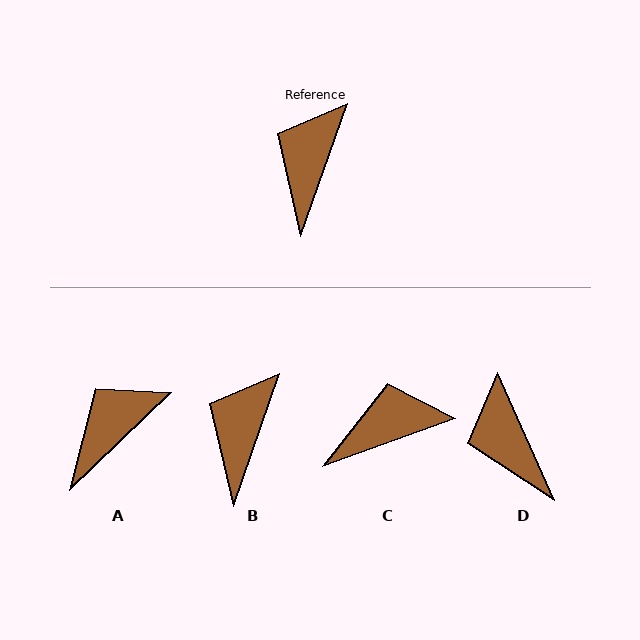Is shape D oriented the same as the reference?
No, it is off by about 44 degrees.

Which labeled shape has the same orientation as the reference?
B.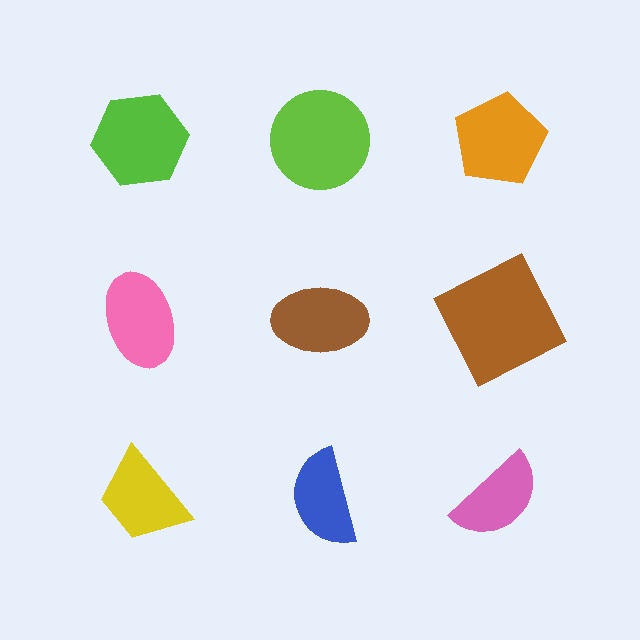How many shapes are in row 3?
3 shapes.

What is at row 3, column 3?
A pink semicircle.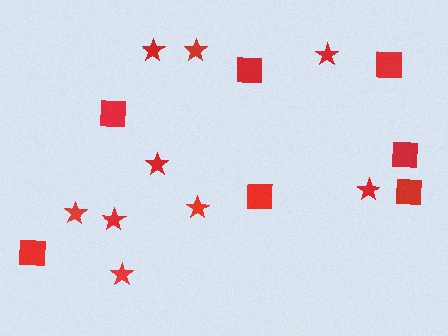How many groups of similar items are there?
There are 2 groups: one group of stars (9) and one group of squares (7).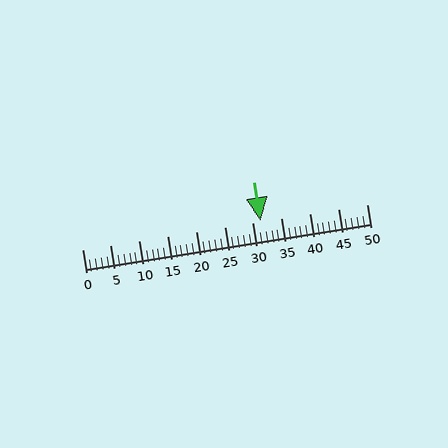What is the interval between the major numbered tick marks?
The major tick marks are spaced 5 units apart.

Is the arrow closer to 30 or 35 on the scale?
The arrow is closer to 30.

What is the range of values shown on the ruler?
The ruler shows values from 0 to 50.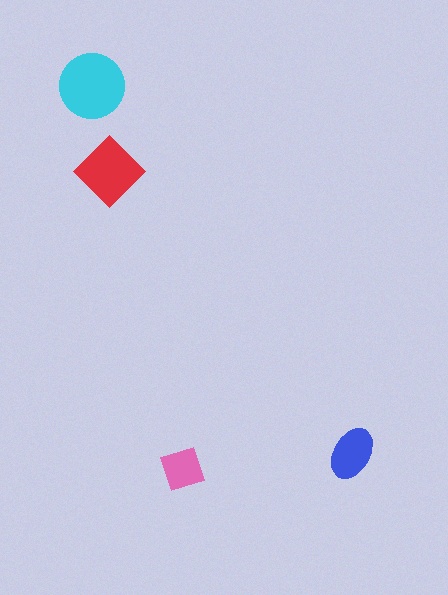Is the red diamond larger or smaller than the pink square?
Larger.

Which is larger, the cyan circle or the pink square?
The cyan circle.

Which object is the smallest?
The pink square.